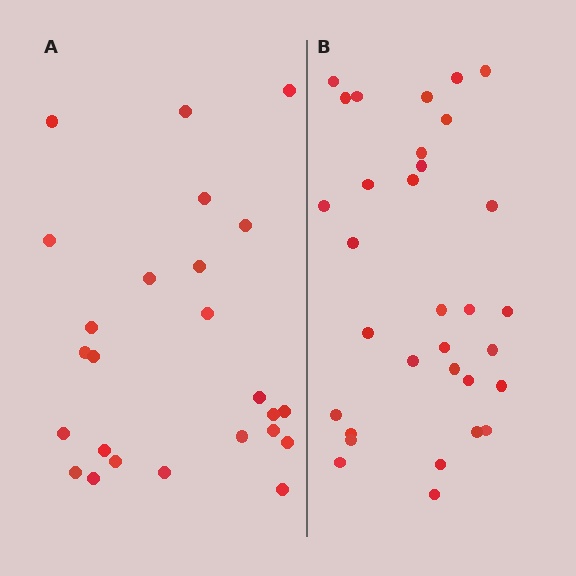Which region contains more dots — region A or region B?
Region B (the right region) has more dots.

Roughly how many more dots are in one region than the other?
Region B has roughly 8 or so more dots than region A.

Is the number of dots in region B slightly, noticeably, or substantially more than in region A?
Region B has noticeably more, but not dramatically so. The ratio is roughly 1.3 to 1.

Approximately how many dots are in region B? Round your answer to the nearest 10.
About 30 dots. (The exact count is 32, which rounds to 30.)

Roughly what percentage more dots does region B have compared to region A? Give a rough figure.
About 30% more.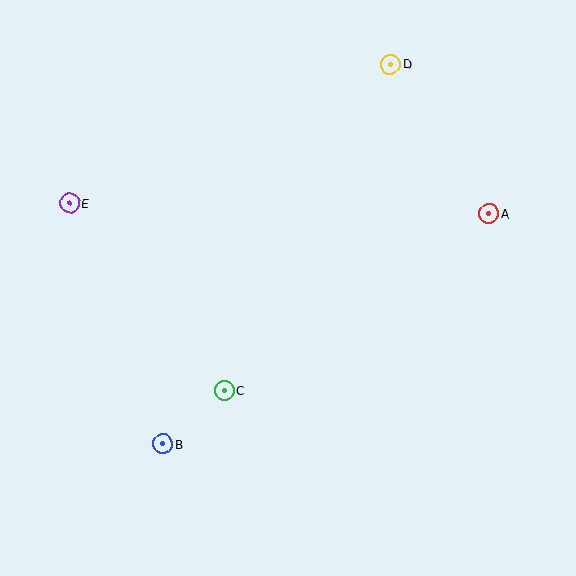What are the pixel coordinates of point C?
Point C is at (224, 390).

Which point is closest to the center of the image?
Point C at (224, 390) is closest to the center.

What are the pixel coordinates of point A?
Point A is at (489, 214).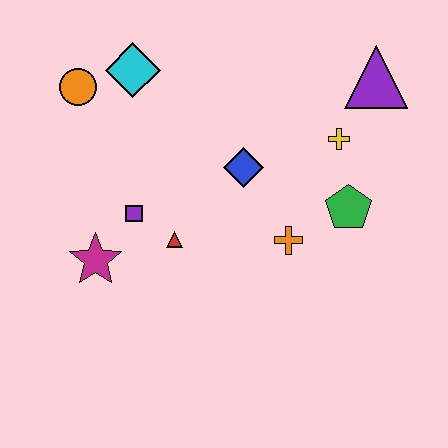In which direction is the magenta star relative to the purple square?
The magenta star is below the purple square.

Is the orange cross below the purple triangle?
Yes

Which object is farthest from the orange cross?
The orange circle is farthest from the orange cross.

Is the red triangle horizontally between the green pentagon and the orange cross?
No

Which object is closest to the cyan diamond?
The orange circle is closest to the cyan diamond.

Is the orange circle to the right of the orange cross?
No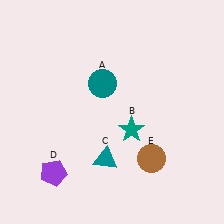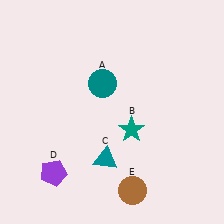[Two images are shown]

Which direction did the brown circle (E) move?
The brown circle (E) moved down.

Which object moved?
The brown circle (E) moved down.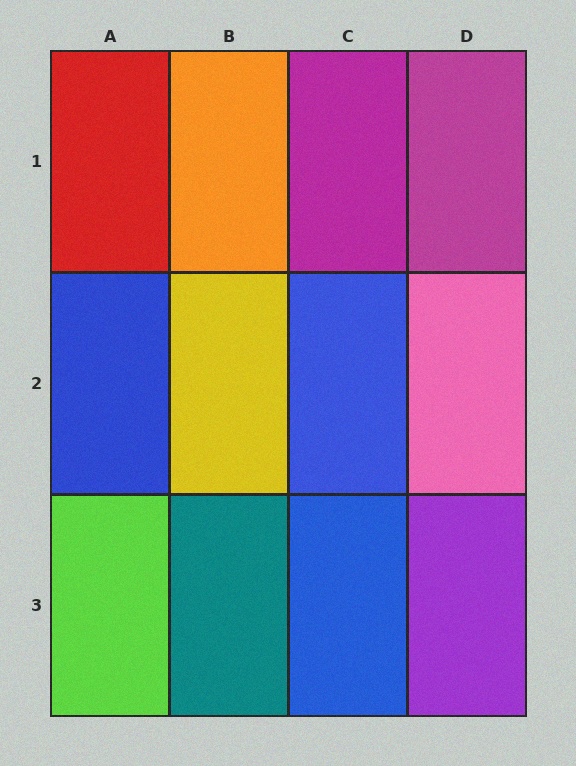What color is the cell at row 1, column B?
Orange.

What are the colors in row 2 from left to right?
Blue, yellow, blue, pink.